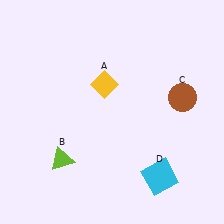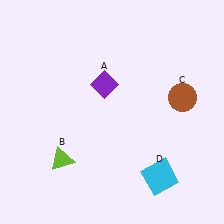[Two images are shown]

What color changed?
The diamond (A) changed from yellow in Image 1 to purple in Image 2.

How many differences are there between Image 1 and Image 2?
There is 1 difference between the two images.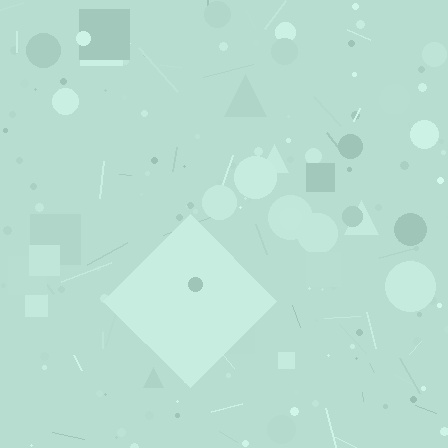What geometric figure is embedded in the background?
A diamond is embedded in the background.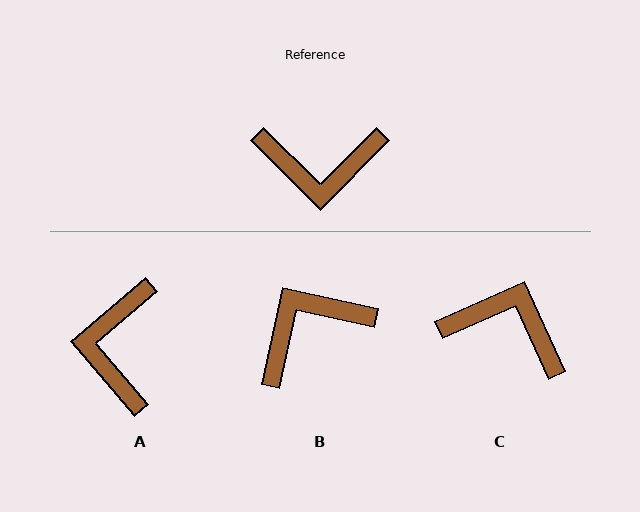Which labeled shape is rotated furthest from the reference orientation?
C, about 159 degrees away.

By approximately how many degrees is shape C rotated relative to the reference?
Approximately 159 degrees counter-clockwise.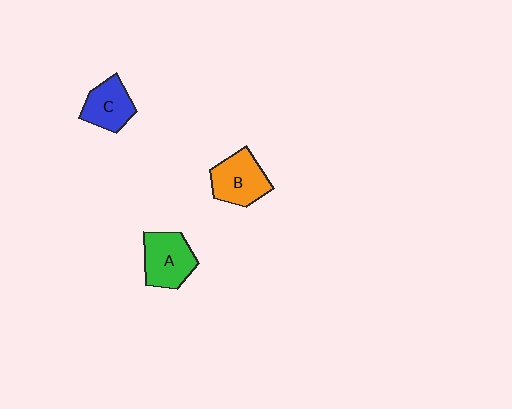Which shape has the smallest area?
Shape C (blue).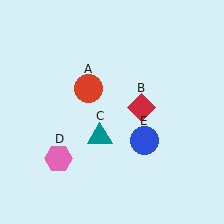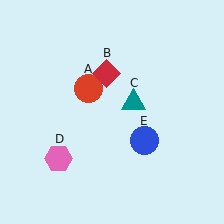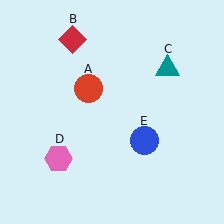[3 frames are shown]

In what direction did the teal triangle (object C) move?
The teal triangle (object C) moved up and to the right.